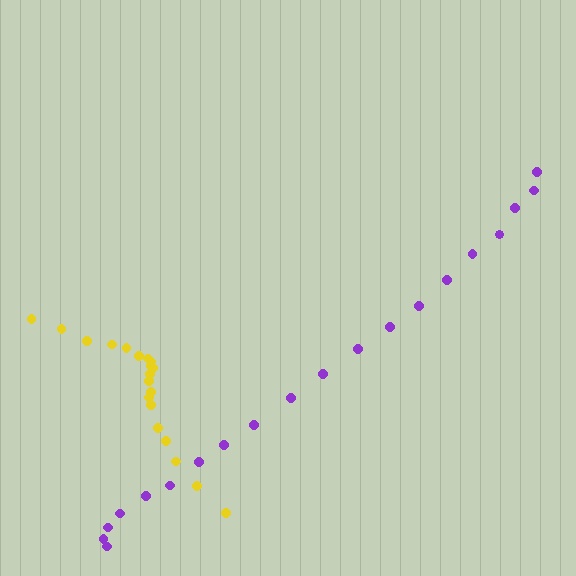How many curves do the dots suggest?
There are 2 distinct paths.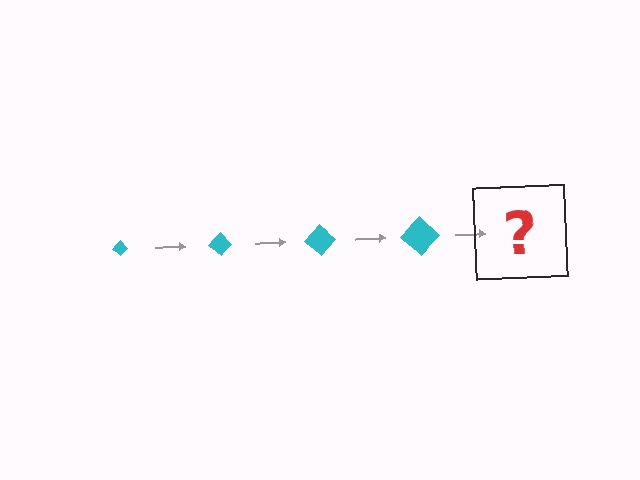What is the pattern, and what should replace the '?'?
The pattern is that the diamond gets progressively larger each step. The '?' should be a cyan diamond, larger than the previous one.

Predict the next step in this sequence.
The next step is a cyan diamond, larger than the previous one.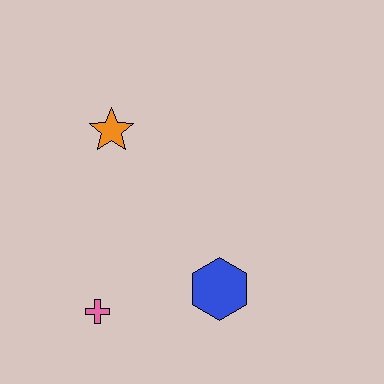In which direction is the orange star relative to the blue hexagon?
The orange star is above the blue hexagon.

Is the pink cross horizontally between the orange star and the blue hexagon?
No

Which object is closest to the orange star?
The pink cross is closest to the orange star.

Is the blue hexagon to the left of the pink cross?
No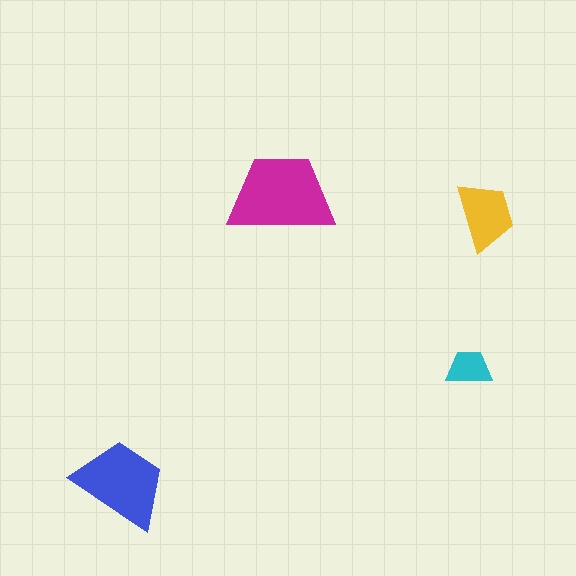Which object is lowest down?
The blue trapezoid is bottommost.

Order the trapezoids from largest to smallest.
the magenta one, the blue one, the yellow one, the cyan one.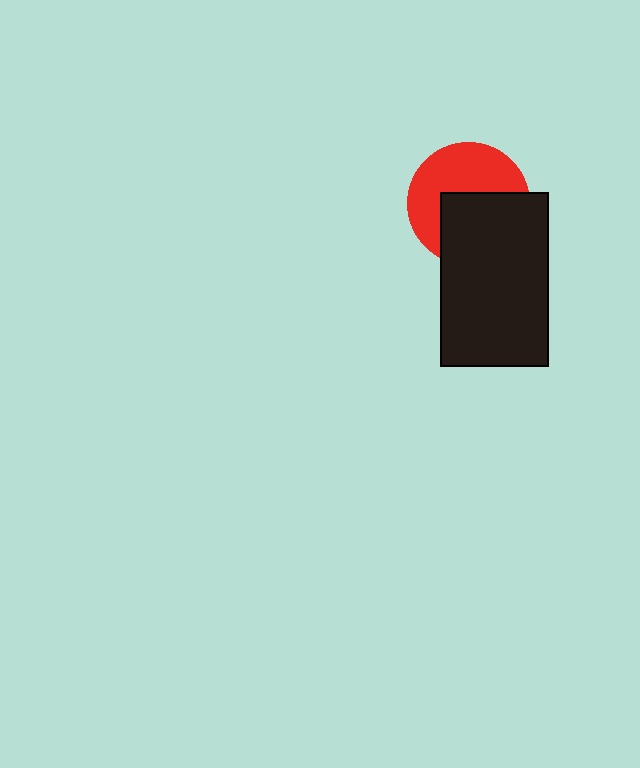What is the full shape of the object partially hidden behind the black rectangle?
The partially hidden object is a red circle.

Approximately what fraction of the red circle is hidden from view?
Roughly 49% of the red circle is hidden behind the black rectangle.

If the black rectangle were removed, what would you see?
You would see the complete red circle.